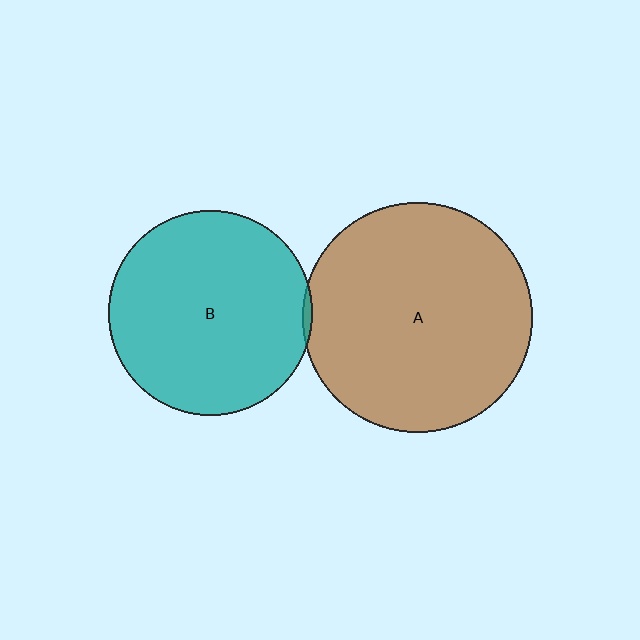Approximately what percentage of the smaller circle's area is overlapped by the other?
Approximately 5%.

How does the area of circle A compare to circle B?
Approximately 1.3 times.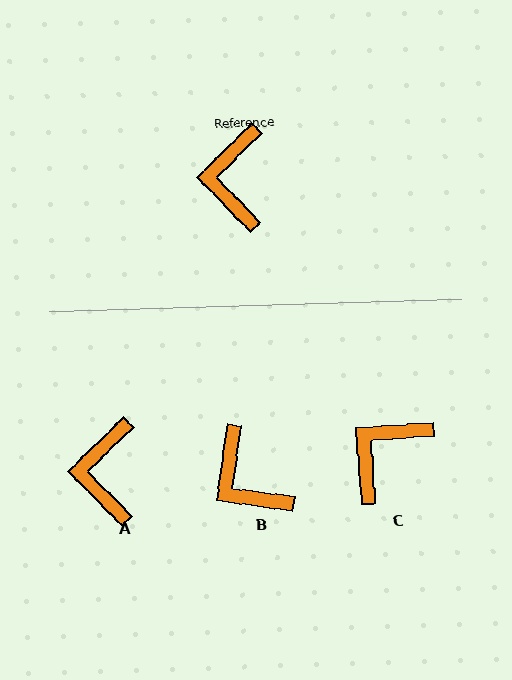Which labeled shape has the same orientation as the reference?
A.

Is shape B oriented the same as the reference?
No, it is off by about 38 degrees.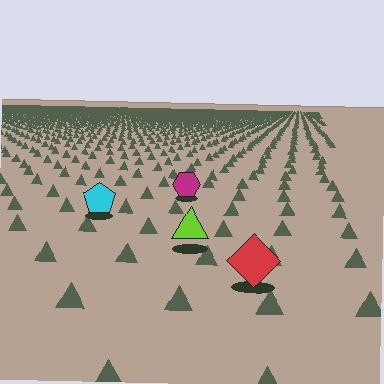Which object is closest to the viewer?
The red diamond is closest. The texture marks near it are larger and more spread out.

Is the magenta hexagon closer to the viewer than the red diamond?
No. The red diamond is closer — you can tell from the texture gradient: the ground texture is coarser near it.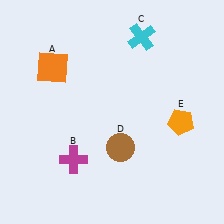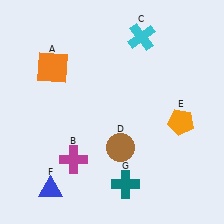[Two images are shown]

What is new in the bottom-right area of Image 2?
A teal cross (G) was added in the bottom-right area of Image 2.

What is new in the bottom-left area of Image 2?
A blue triangle (F) was added in the bottom-left area of Image 2.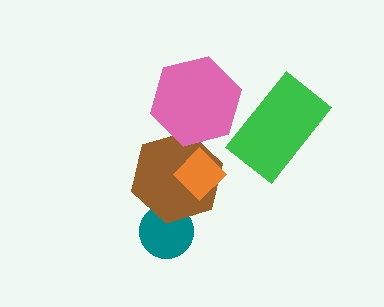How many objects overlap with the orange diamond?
1 object overlaps with the orange diamond.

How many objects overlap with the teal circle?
1 object overlaps with the teal circle.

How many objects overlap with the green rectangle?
0 objects overlap with the green rectangle.